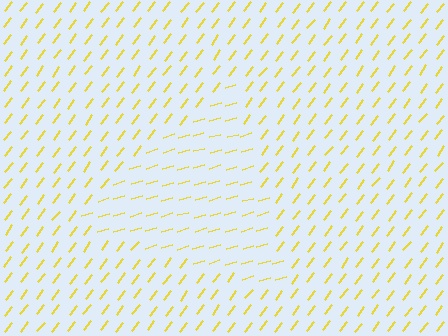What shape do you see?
I see a triangle.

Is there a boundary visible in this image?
Yes, there is a texture boundary formed by a change in line orientation.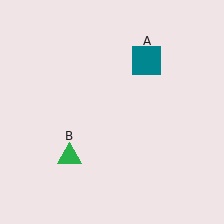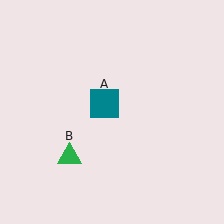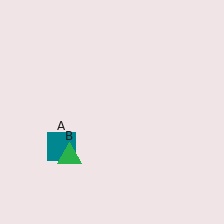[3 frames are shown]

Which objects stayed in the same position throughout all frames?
Green triangle (object B) remained stationary.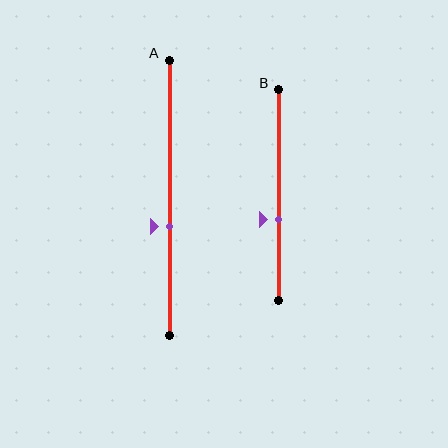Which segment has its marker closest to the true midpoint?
Segment A has its marker closest to the true midpoint.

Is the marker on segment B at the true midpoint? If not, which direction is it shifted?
No, the marker on segment B is shifted downward by about 11% of the segment length.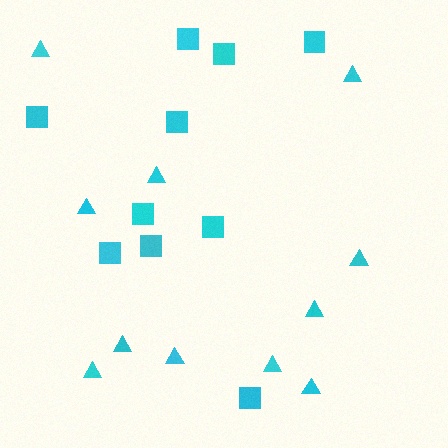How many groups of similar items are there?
There are 2 groups: one group of squares (10) and one group of triangles (11).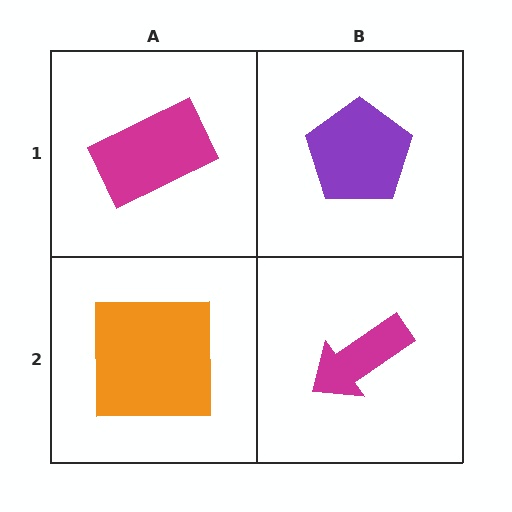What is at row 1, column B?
A purple pentagon.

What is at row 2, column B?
A magenta arrow.